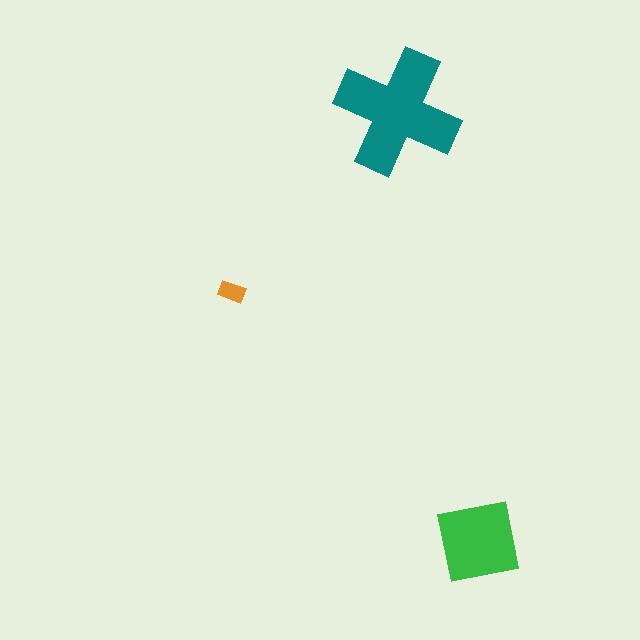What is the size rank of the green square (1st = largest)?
2nd.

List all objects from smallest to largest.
The orange rectangle, the green square, the teal cross.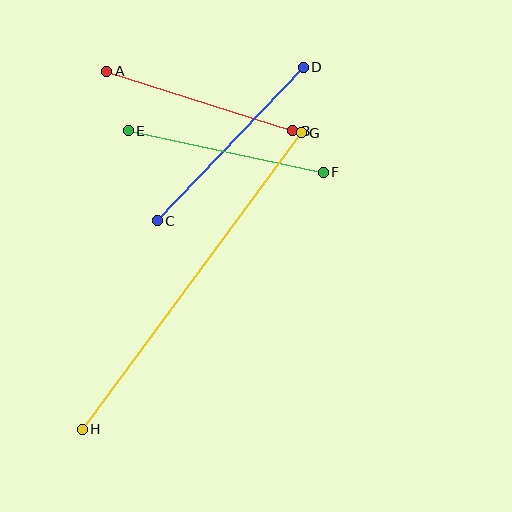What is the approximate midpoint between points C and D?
The midpoint is at approximately (230, 144) pixels.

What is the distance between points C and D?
The distance is approximately 212 pixels.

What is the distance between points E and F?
The distance is approximately 199 pixels.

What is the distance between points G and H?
The distance is approximately 369 pixels.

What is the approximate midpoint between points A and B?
The midpoint is at approximately (200, 101) pixels.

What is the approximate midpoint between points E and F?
The midpoint is at approximately (226, 152) pixels.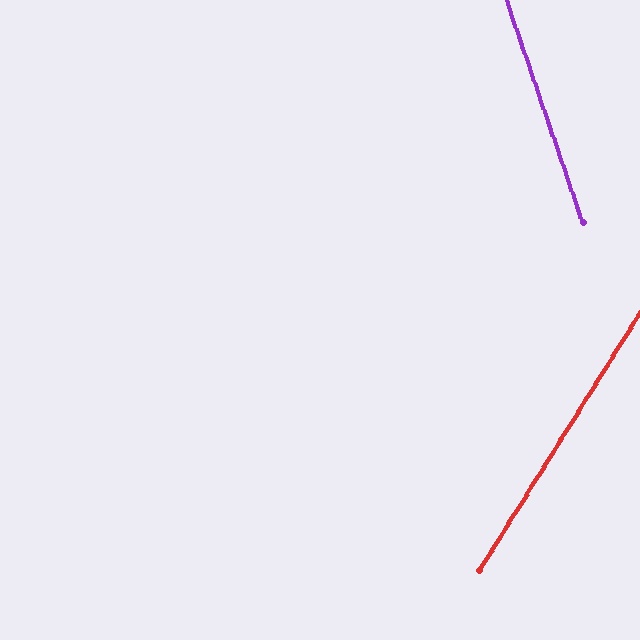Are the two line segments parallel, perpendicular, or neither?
Neither parallel nor perpendicular — they differ by about 51°.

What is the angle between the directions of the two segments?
Approximately 51 degrees.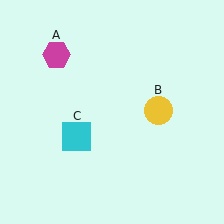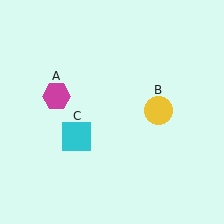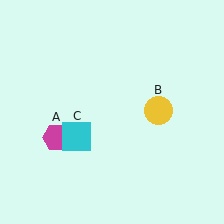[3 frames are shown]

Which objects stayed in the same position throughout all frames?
Yellow circle (object B) and cyan square (object C) remained stationary.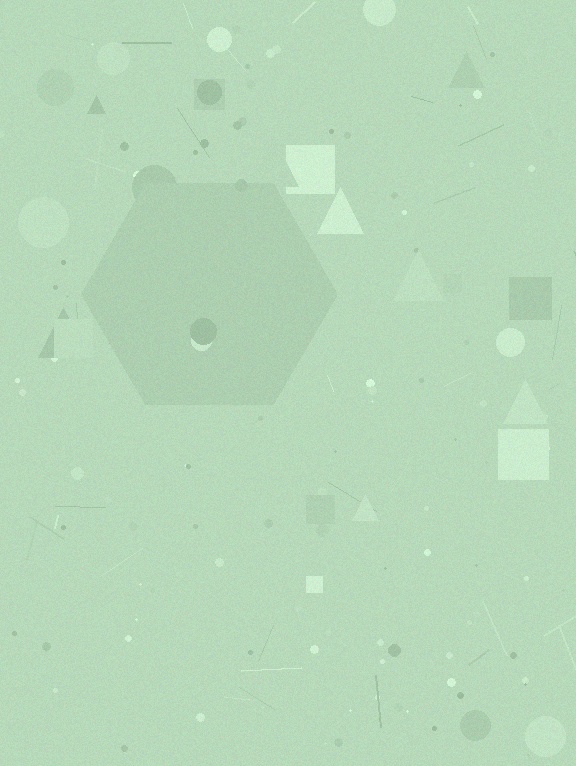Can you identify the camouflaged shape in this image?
The camouflaged shape is a hexagon.